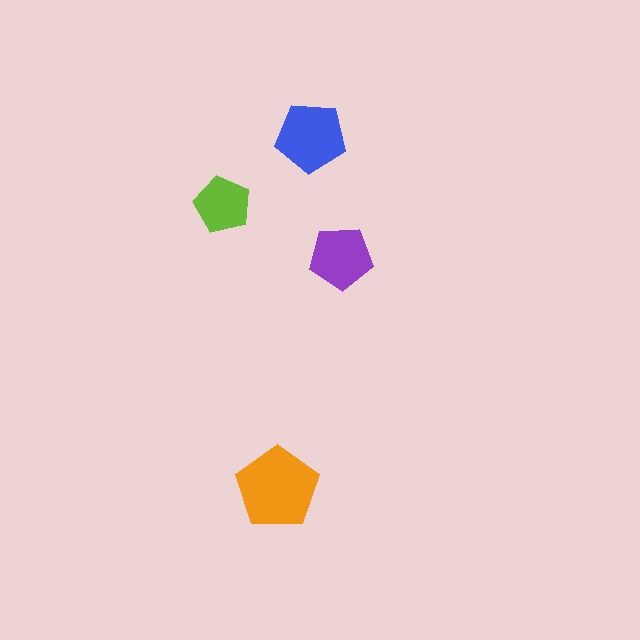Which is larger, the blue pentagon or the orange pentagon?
The orange one.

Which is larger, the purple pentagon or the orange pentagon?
The orange one.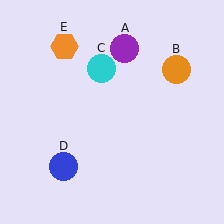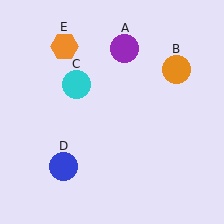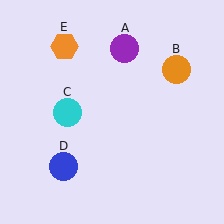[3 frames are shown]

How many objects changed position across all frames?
1 object changed position: cyan circle (object C).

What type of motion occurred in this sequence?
The cyan circle (object C) rotated counterclockwise around the center of the scene.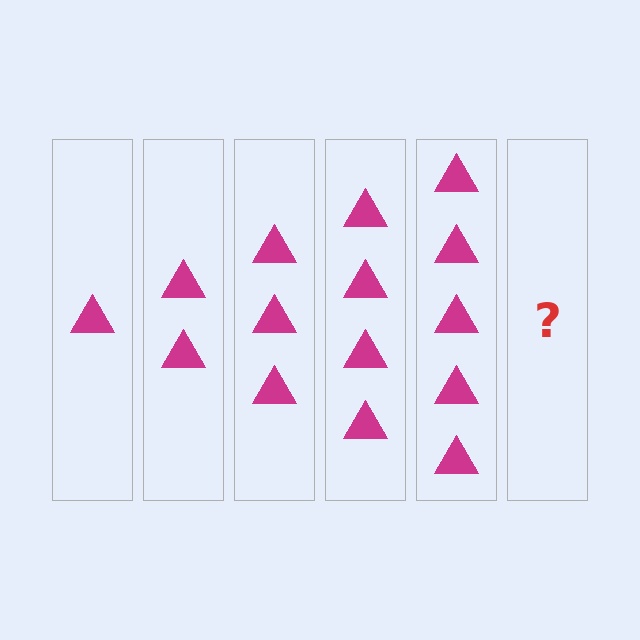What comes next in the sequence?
The next element should be 6 triangles.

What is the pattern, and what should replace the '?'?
The pattern is that each step adds one more triangle. The '?' should be 6 triangles.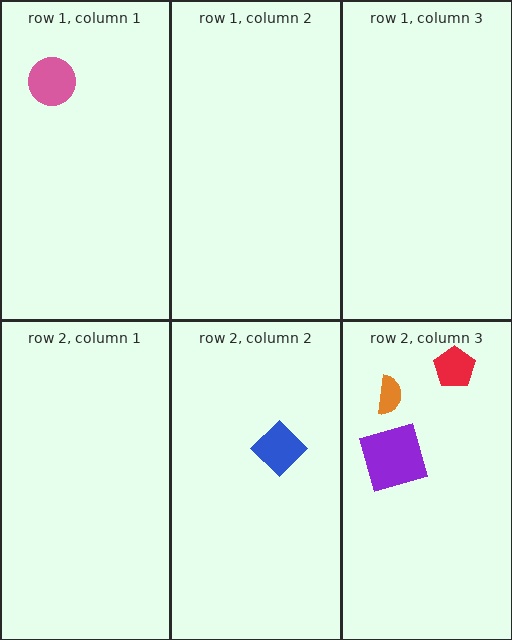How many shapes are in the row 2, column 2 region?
1.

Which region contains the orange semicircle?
The row 2, column 3 region.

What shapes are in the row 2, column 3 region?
The red pentagon, the purple square, the orange semicircle.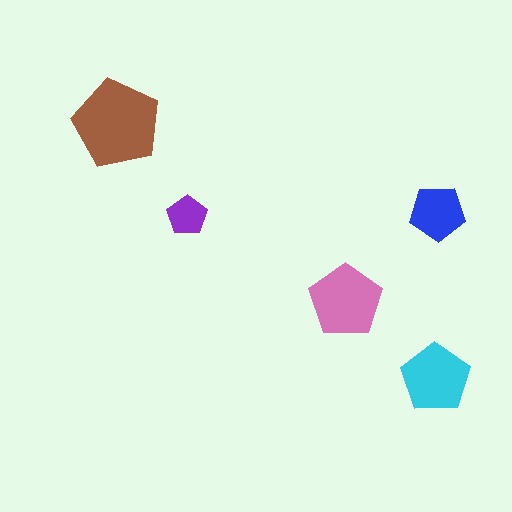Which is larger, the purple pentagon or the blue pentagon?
The blue one.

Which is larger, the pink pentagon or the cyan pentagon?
The pink one.